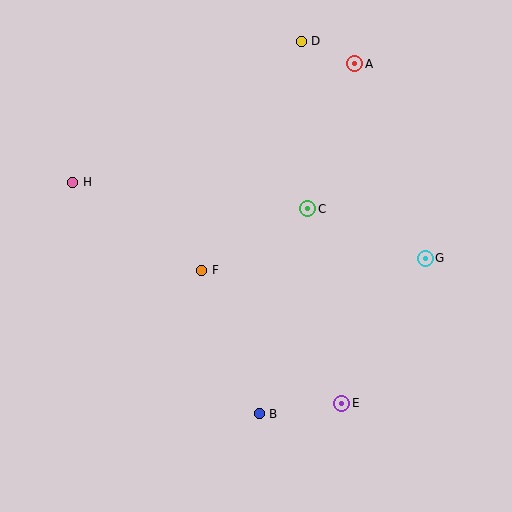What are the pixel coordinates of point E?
Point E is at (342, 403).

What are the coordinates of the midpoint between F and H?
The midpoint between F and H is at (137, 226).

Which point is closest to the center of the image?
Point F at (202, 270) is closest to the center.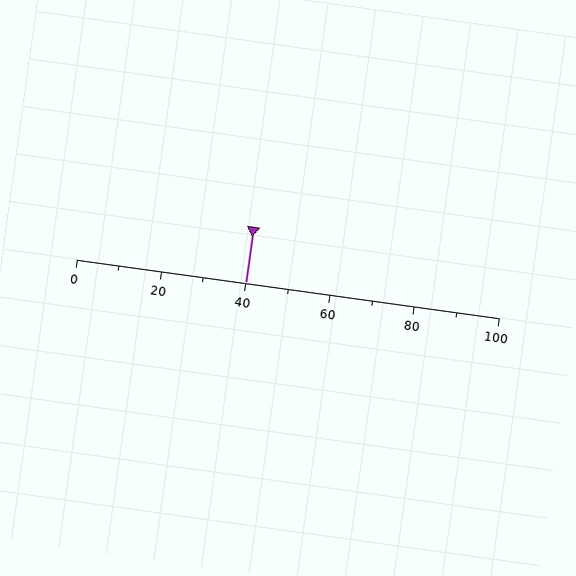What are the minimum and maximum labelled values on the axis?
The axis runs from 0 to 100.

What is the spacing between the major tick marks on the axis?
The major ticks are spaced 20 apart.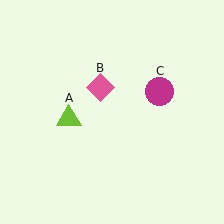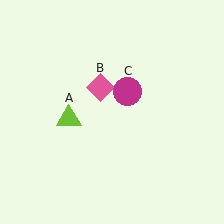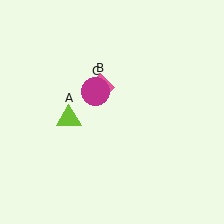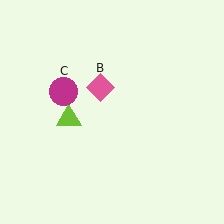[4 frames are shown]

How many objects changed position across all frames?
1 object changed position: magenta circle (object C).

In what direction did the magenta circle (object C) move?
The magenta circle (object C) moved left.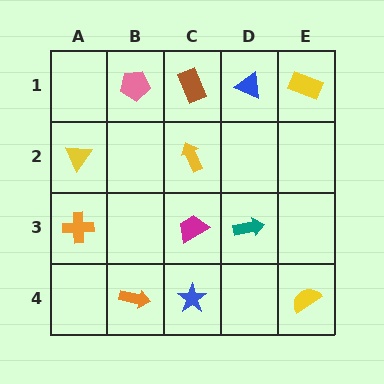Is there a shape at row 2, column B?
No, that cell is empty.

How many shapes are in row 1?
4 shapes.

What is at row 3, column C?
A magenta trapezoid.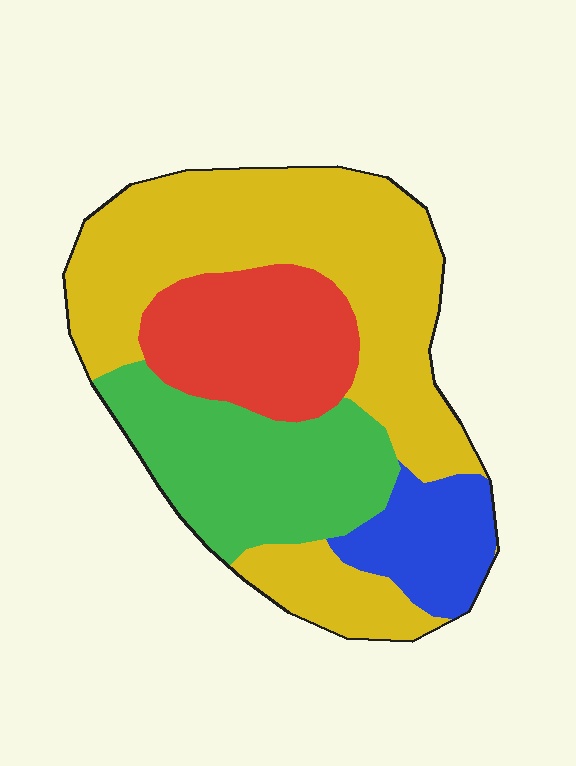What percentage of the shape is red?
Red takes up about one sixth (1/6) of the shape.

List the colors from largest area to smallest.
From largest to smallest: yellow, green, red, blue.